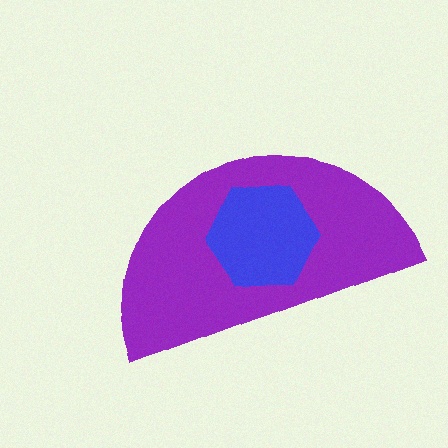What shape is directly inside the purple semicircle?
The blue hexagon.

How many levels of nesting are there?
2.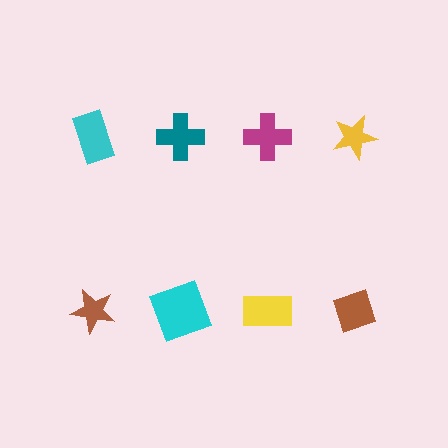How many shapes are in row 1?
4 shapes.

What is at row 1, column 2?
A teal cross.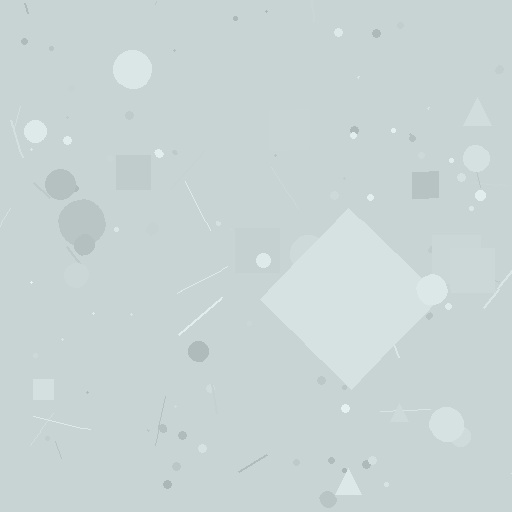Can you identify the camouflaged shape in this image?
The camouflaged shape is a diamond.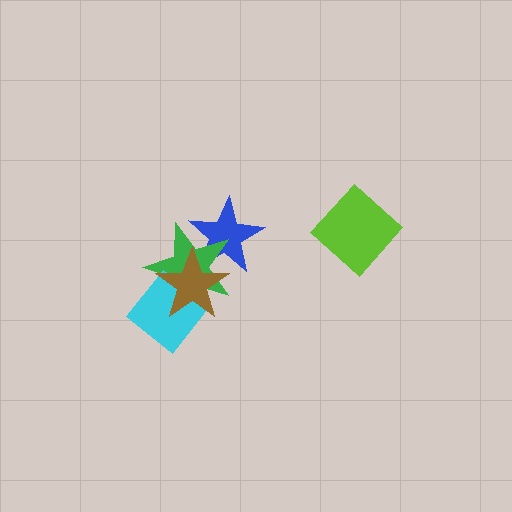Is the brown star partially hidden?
No, no other shape covers it.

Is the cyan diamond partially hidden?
Yes, it is partially covered by another shape.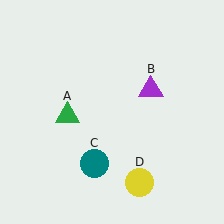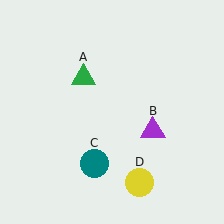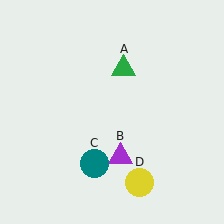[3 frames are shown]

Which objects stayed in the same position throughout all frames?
Teal circle (object C) and yellow circle (object D) remained stationary.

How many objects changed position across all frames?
2 objects changed position: green triangle (object A), purple triangle (object B).